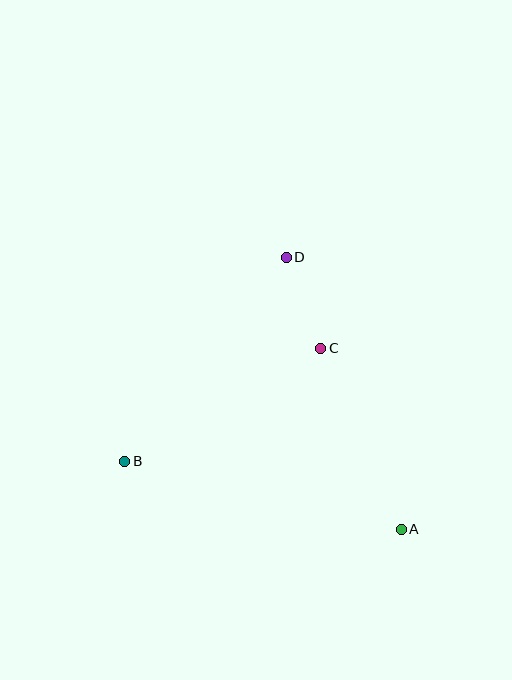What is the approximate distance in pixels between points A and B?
The distance between A and B is approximately 284 pixels.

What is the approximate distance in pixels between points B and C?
The distance between B and C is approximately 226 pixels.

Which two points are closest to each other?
Points C and D are closest to each other.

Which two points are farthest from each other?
Points A and D are farthest from each other.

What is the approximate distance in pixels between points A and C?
The distance between A and C is approximately 198 pixels.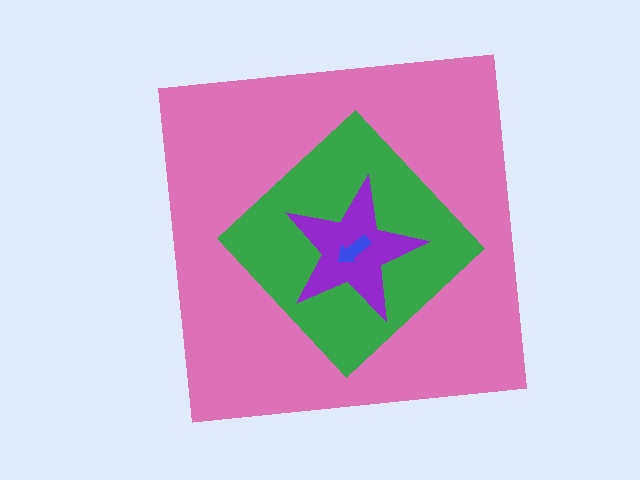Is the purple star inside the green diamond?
Yes.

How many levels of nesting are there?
4.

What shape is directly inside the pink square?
The green diamond.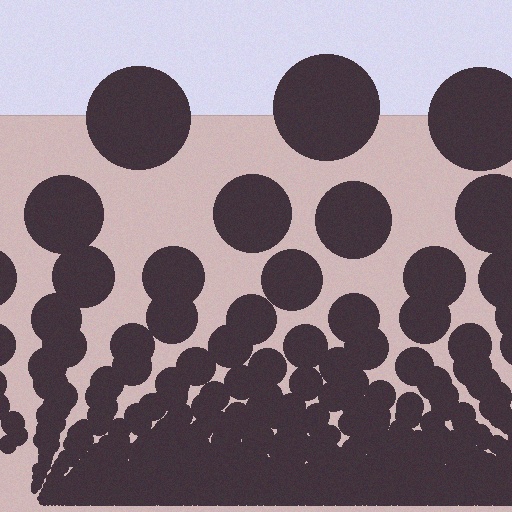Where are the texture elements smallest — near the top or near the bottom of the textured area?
Near the bottom.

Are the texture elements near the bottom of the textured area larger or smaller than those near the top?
Smaller. The gradient is inverted — elements near the bottom are smaller and denser.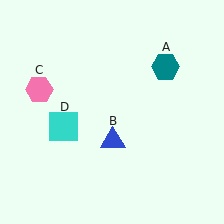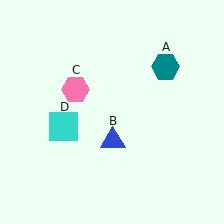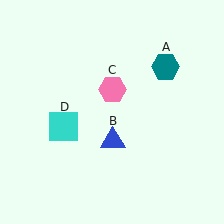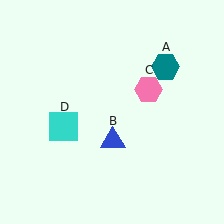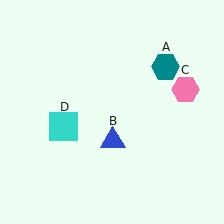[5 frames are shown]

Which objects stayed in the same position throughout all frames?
Teal hexagon (object A) and blue triangle (object B) and cyan square (object D) remained stationary.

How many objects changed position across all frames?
1 object changed position: pink hexagon (object C).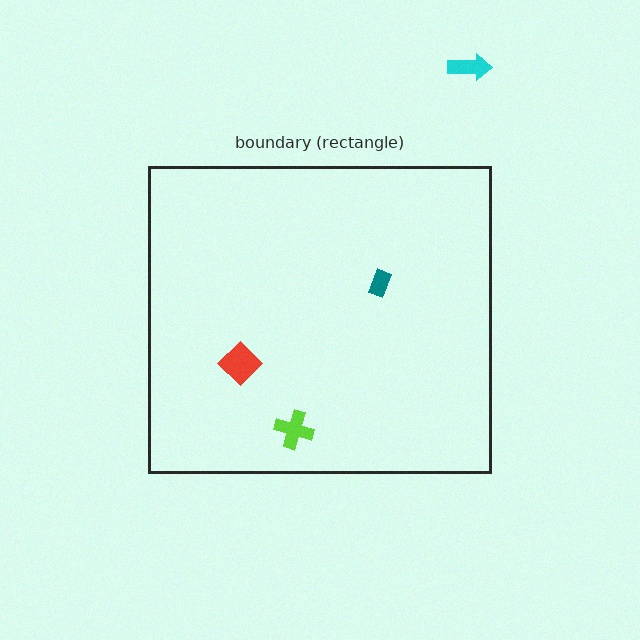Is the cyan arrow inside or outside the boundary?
Outside.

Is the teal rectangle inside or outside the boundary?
Inside.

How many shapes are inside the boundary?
3 inside, 1 outside.